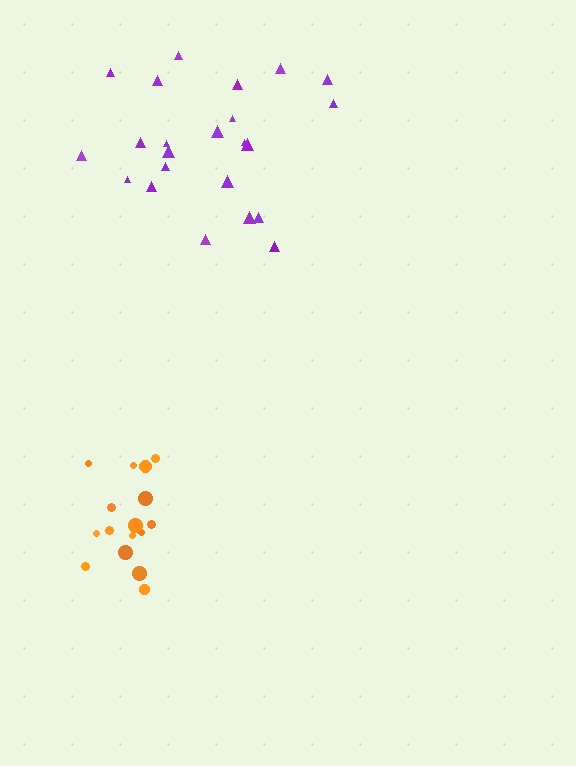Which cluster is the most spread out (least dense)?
Purple.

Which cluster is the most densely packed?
Orange.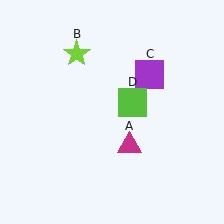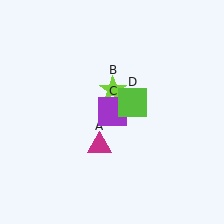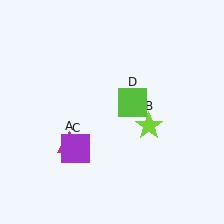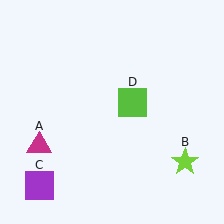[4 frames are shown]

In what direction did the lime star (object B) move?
The lime star (object B) moved down and to the right.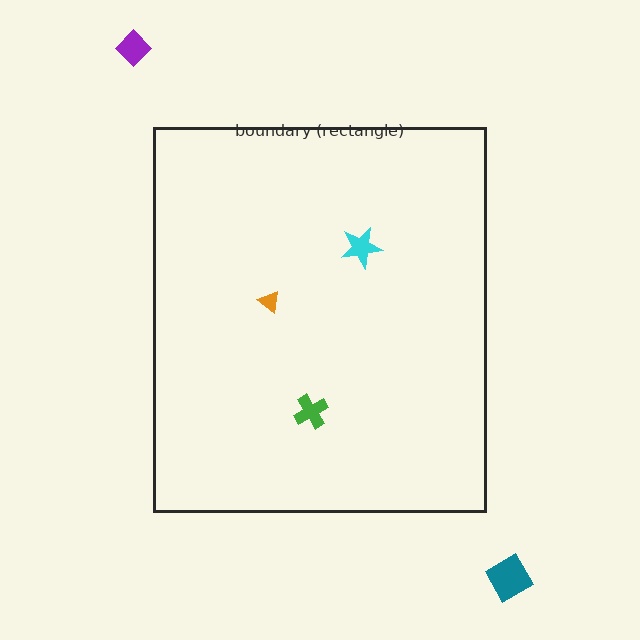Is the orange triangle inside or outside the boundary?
Inside.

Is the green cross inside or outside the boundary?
Inside.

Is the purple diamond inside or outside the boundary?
Outside.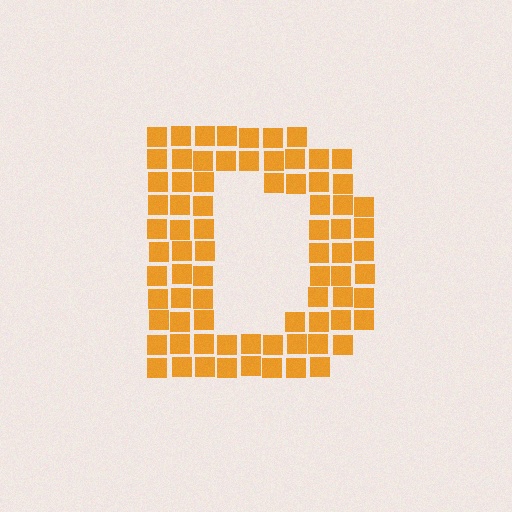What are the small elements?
The small elements are squares.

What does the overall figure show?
The overall figure shows the letter D.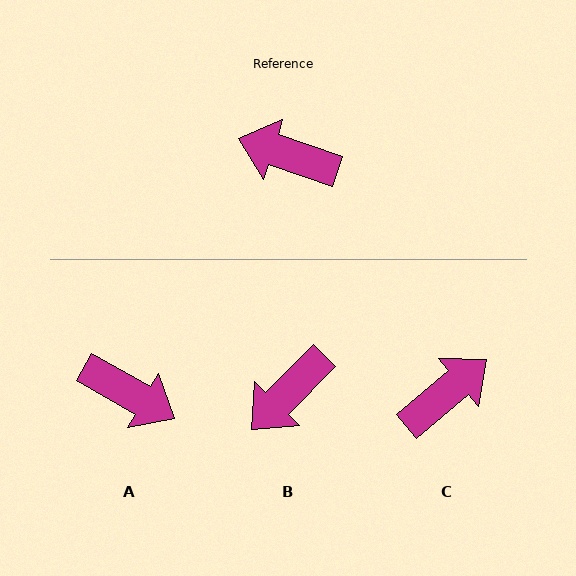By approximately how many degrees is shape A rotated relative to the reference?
Approximately 169 degrees counter-clockwise.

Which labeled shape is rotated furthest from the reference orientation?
A, about 169 degrees away.